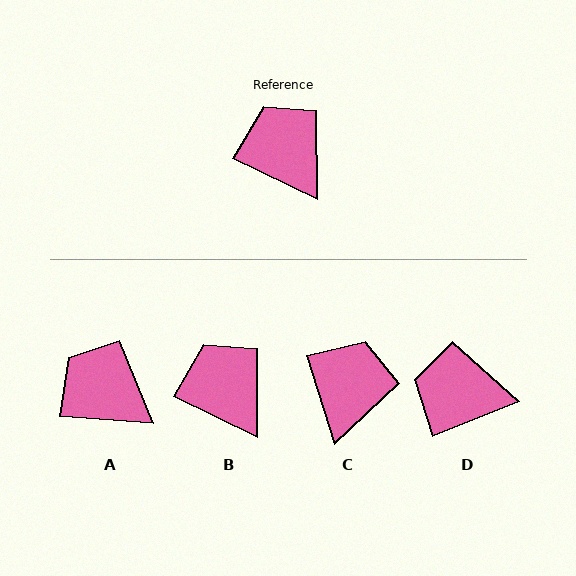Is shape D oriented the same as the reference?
No, it is off by about 48 degrees.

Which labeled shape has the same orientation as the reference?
B.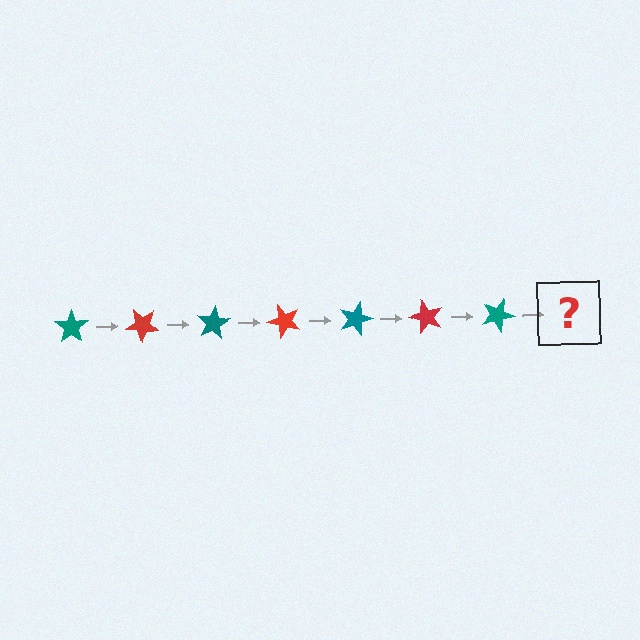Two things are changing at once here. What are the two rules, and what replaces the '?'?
The two rules are that it rotates 40 degrees each step and the color cycles through teal and red. The '?' should be a red star, rotated 280 degrees from the start.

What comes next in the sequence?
The next element should be a red star, rotated 280 degrees from the start.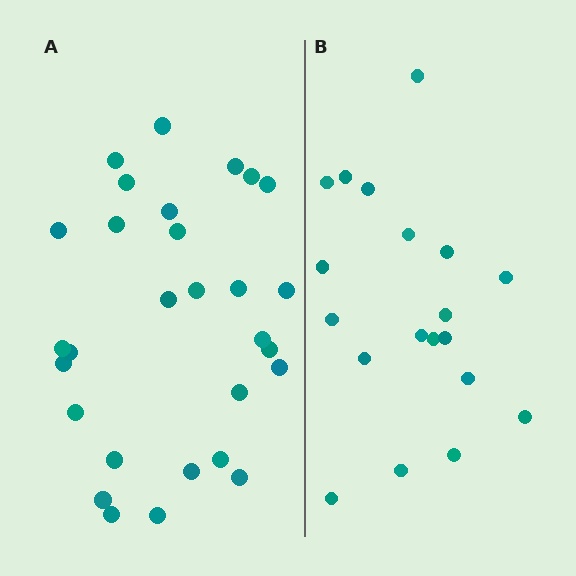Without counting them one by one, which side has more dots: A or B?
Region A (the left region) has more dots.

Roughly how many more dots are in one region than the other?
Region A has roughly 10 or so more dots than region B.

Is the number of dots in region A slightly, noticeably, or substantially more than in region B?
Region A has substantially more. The ratio is roughly 1.5 to 1.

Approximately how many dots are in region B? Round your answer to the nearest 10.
About 20 dots. (The exact count is 19, which rounds to 20.)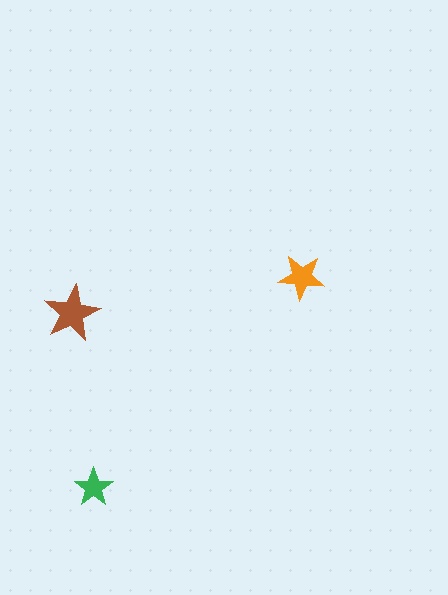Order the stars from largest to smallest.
the brown one, the orange one, the green one.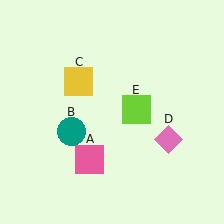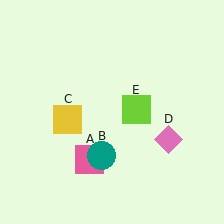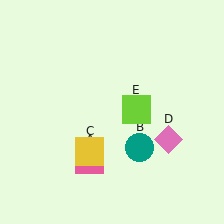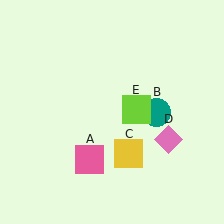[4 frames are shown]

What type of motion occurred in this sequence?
The teal circle (object B), yellow square (object C) rotated counterclockwise around the center of the scene.